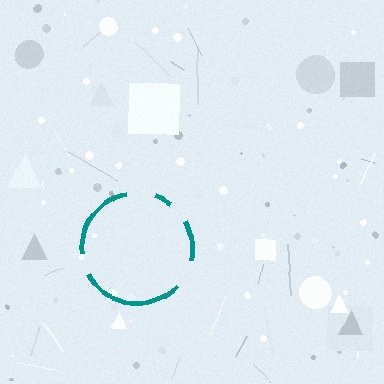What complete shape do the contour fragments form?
The contour fragments form a circle.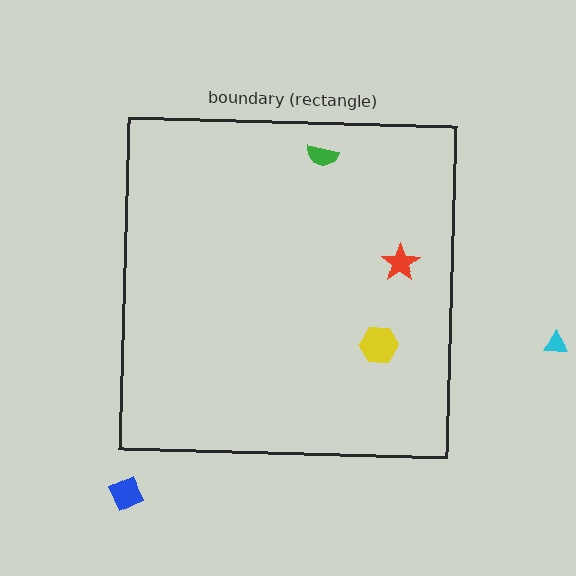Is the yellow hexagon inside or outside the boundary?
Inside.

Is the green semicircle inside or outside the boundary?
Inside.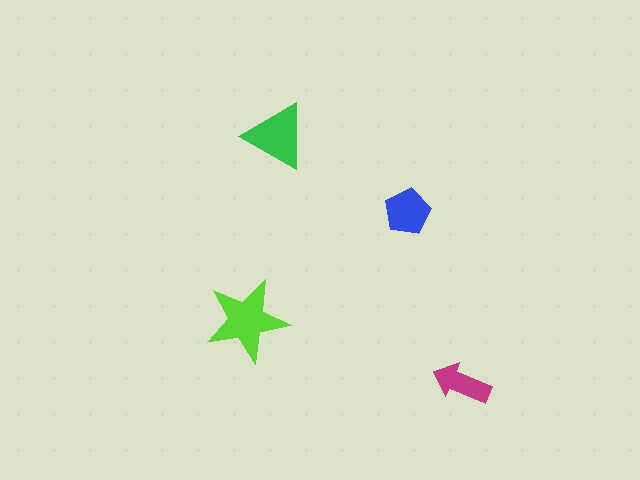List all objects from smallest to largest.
The magenta arrow, the blue pentagon, the green triangle, the lime star.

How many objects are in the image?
There are 4 objects in the image.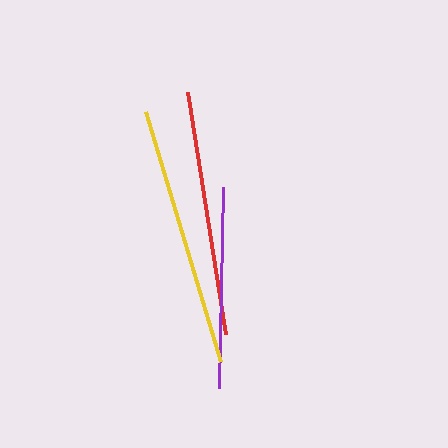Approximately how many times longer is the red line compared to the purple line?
The red line is approximately 1.2 times the length of the purple line.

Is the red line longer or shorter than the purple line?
The red line is longer than the purple line.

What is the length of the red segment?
The red segment is approximately 246 pixels long.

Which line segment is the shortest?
The purple line is the shortest at approximately 201 pixels.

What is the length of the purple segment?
The purple segment is approximately 201 pixels long.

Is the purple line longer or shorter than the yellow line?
The yellow line is longer than the purple line.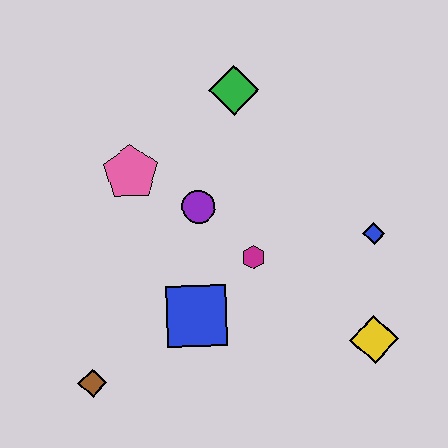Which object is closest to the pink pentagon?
The purple circle is closest to the pink pentagon.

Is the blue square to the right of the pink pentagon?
Yes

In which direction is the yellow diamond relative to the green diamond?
The yellow diamond is below the green diamond.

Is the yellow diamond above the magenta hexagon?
No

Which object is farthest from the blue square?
The green diamond is farthest from the blue square.